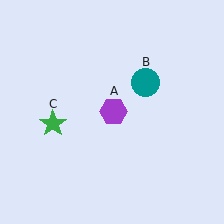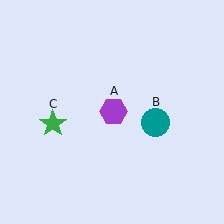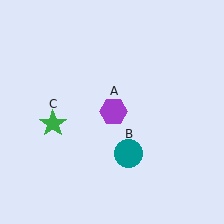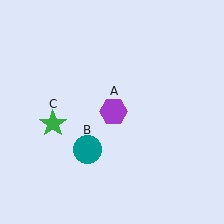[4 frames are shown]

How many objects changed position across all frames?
1 object changed position: teal circle (object B).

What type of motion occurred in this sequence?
The teal circle (object B) rotated clockwise around the center of the scene.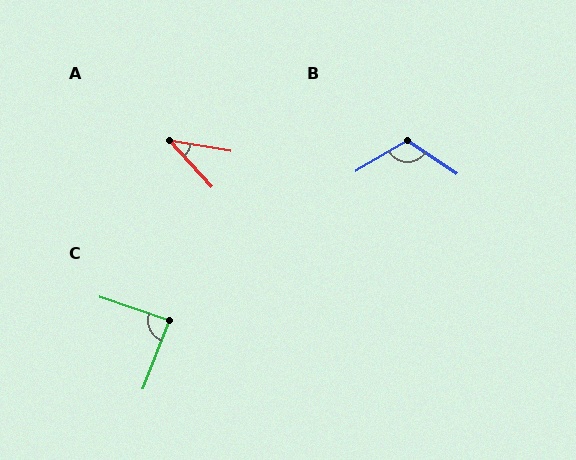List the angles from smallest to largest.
A (38°), C (88°), B (116°).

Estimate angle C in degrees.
Approximately 88 degrees.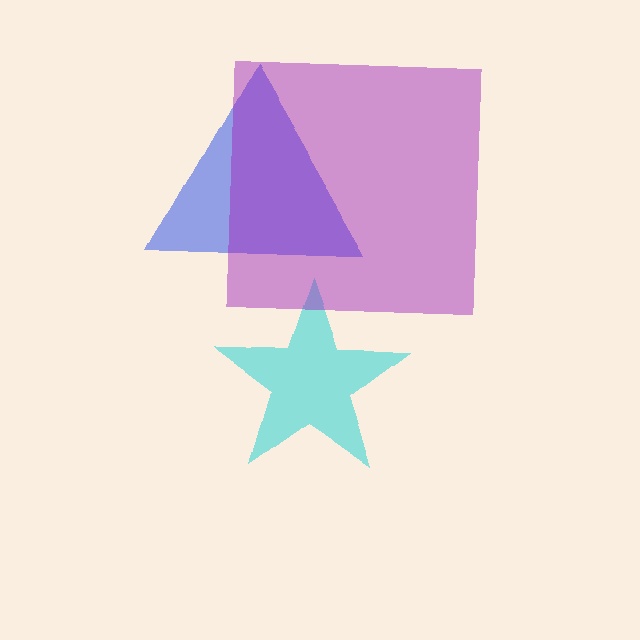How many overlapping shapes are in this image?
There are 3 overlapping shapes in the image.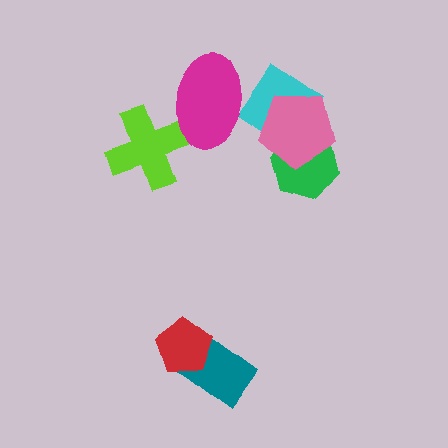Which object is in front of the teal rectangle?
The red pentagon is in front of the teal rectangle.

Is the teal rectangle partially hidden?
Yes, it is partially covered by another shape.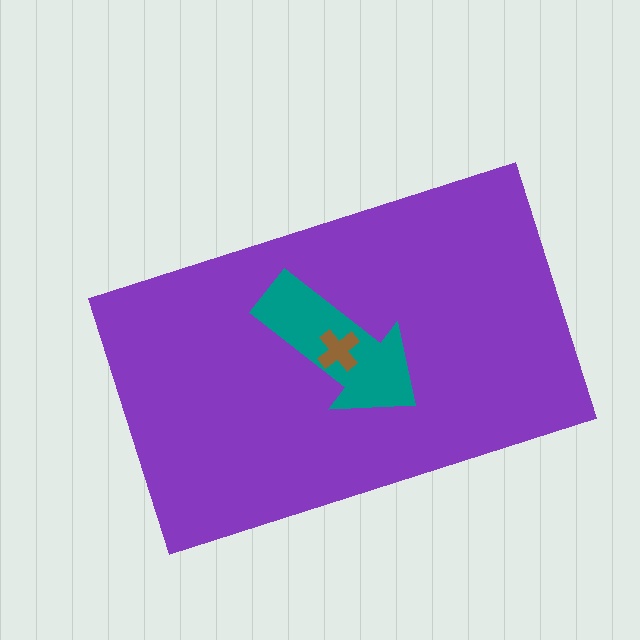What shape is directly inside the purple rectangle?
The teal arrow.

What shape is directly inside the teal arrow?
The brown cross.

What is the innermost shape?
The brown cross.